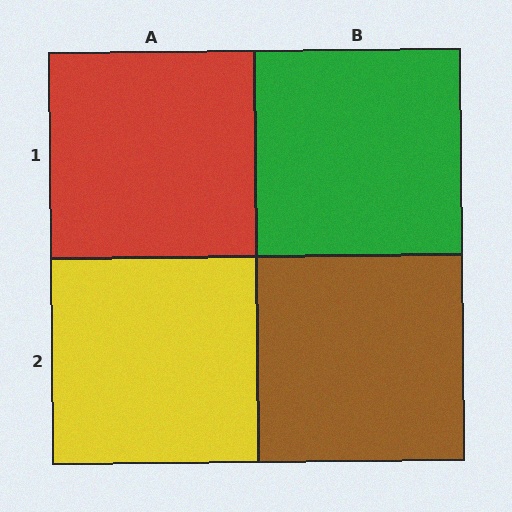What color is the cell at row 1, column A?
Red.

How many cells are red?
1 cell is red.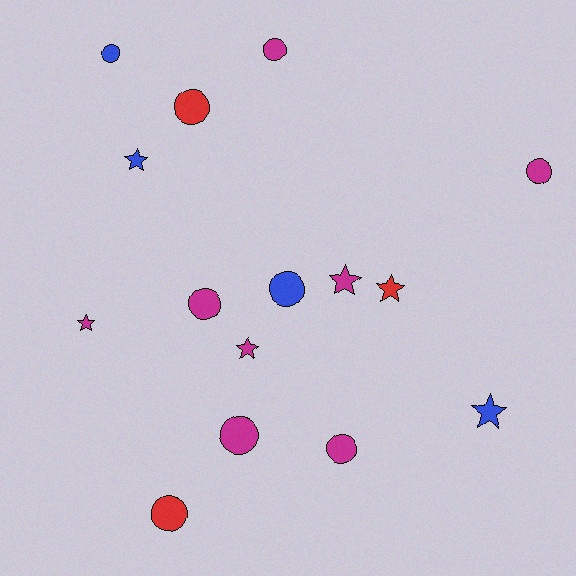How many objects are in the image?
There are 15 objects.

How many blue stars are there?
There are 2 blue stars.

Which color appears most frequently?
Magenta, with 8 objects.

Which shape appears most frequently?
Circle, with 9 objects.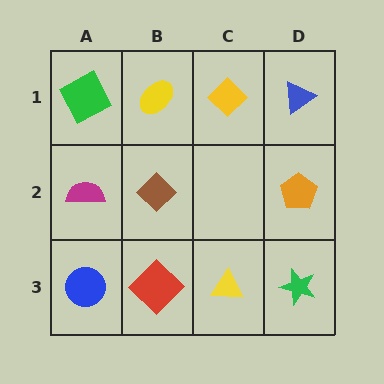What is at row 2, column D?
An orange pentagon.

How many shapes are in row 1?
4 shapes.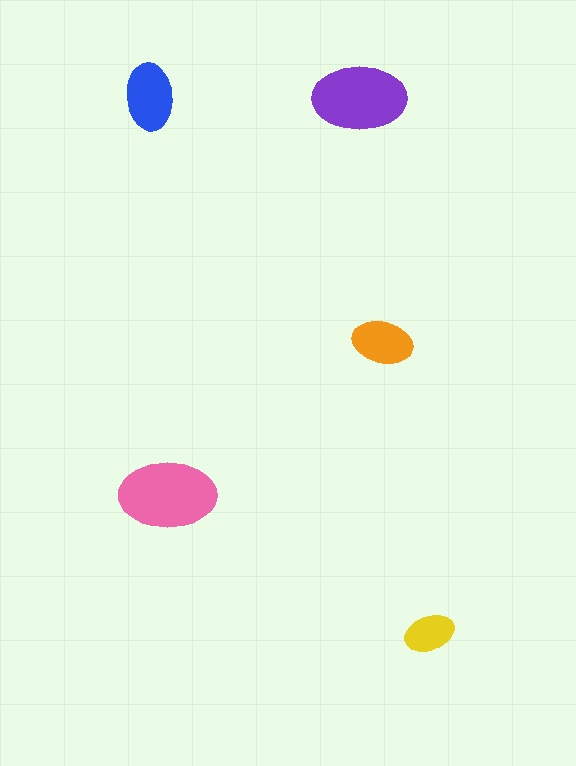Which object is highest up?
The blue ellipse is topmost.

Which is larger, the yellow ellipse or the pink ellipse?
The pink one.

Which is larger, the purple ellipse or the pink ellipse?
The pink one.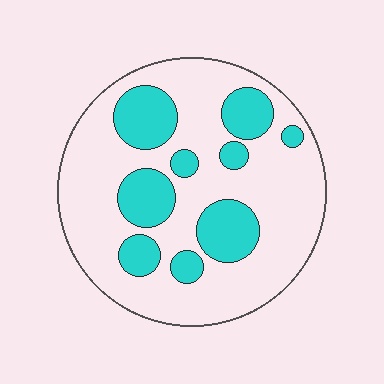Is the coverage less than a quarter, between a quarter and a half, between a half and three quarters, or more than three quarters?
Between a quarter and a half.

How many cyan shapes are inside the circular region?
9.